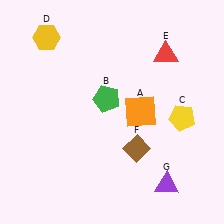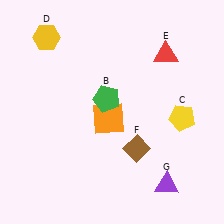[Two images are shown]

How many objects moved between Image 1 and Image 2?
1 object moved between the two images.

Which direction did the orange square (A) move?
The orange square (A) moved left.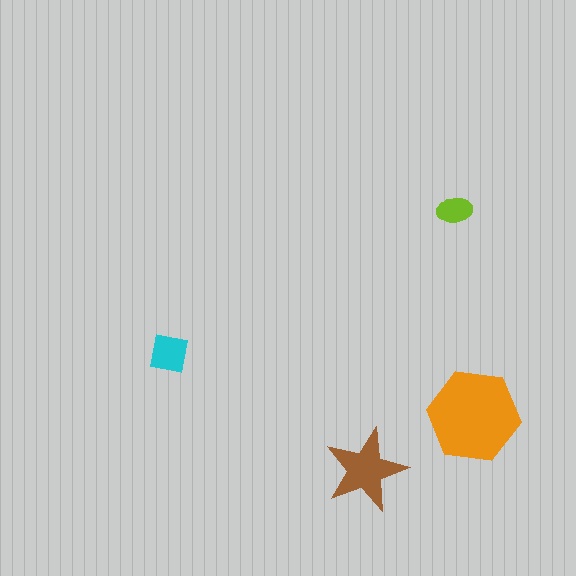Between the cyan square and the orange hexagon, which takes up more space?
The orange hexagon.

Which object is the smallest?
The lime ellipse.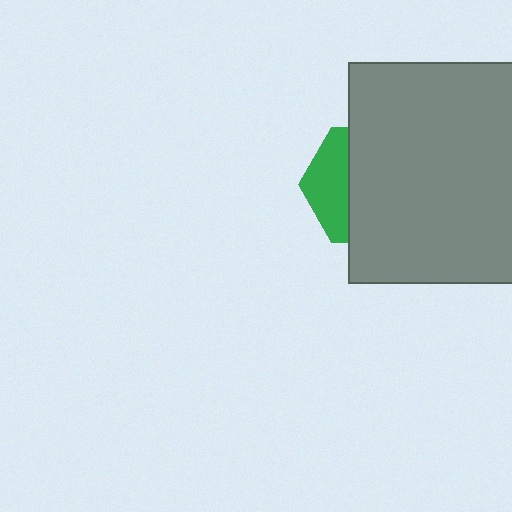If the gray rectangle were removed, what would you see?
You would see the complete green hexagon.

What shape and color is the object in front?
The object in front is a gray rectangle.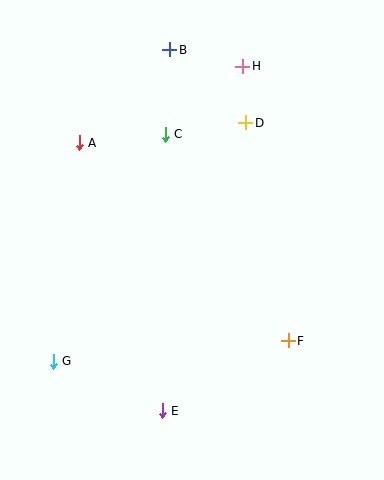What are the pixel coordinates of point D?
Point D is at (246, 123).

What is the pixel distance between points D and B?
The distance between D and B is 106 pixels.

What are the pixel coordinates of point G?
Point G is at (53, 361).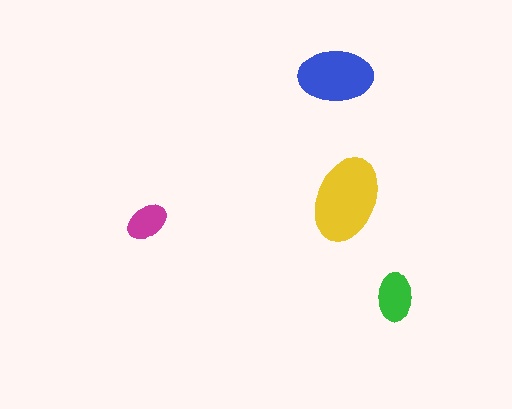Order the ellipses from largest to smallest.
the yellow one, the blue one, the green one, the magenta one.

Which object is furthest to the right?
The green ellipse is rightmost.